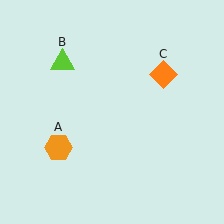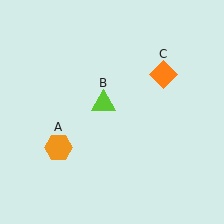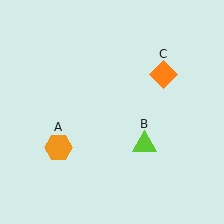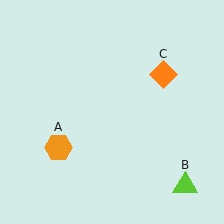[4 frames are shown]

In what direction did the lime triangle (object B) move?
The lime triangle (object B) moved down and to the right.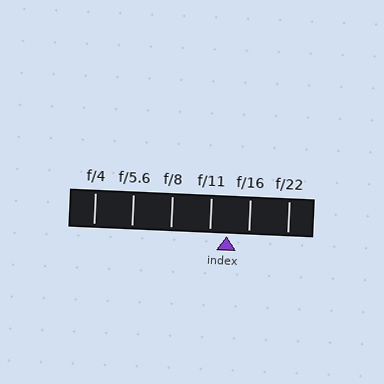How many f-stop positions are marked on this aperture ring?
There are 6 f-stop positions marked.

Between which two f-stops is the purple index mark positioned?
The index mark is between f/11 and f/16.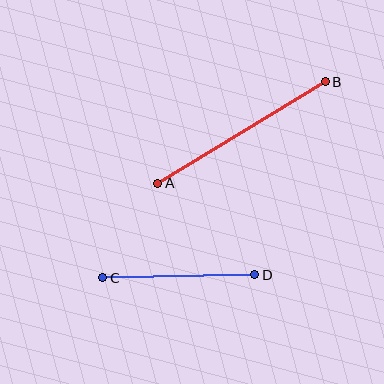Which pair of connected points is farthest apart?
Points A and B are farthest apart.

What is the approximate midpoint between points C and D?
The midpoint is at approximately (179, 276) pixels.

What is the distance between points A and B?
The distance is approximately 196 pixels.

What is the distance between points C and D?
The distance is approximately 152 pixels.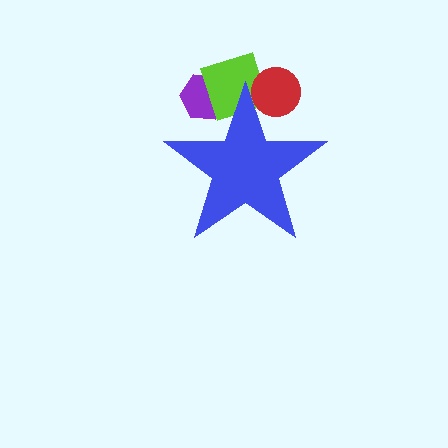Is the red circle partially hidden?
Yes, the red circle is partially hidden behind the blue star.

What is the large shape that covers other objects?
A blue star.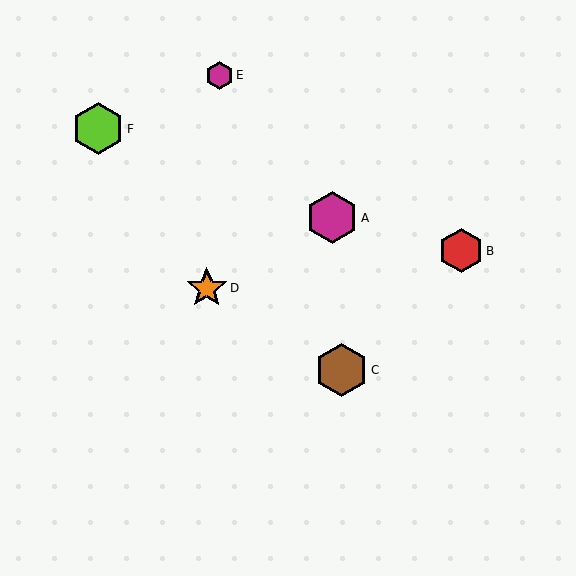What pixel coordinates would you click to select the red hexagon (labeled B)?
Click at (461, 251) to select the red hexagon B.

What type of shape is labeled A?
Shape A is a magenta hexagon.